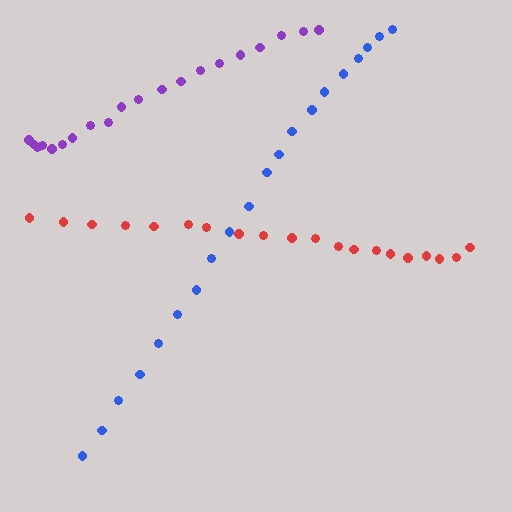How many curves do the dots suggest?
There are 3 distinct paths.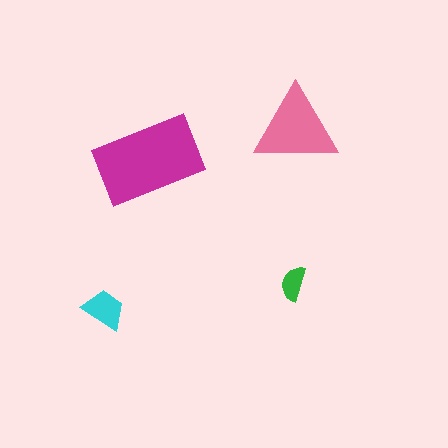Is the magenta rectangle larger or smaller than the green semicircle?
Larger.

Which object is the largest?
The magenta rectangle.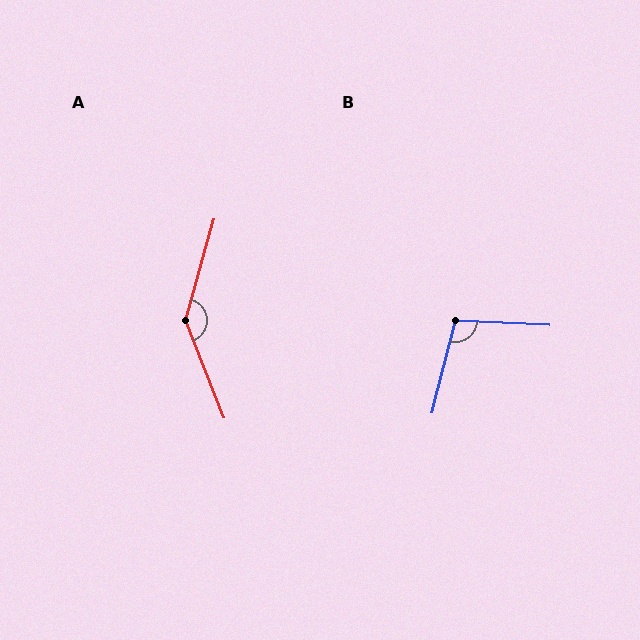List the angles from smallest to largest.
B (101°), A (143°).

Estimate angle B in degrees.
Approximately 101 degrees.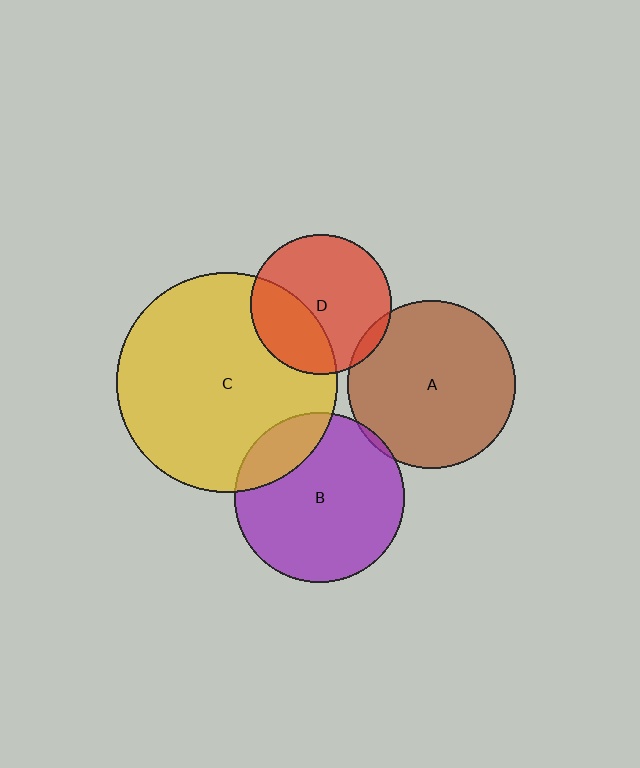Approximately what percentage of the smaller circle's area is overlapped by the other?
Approximately 20%.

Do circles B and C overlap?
Yes.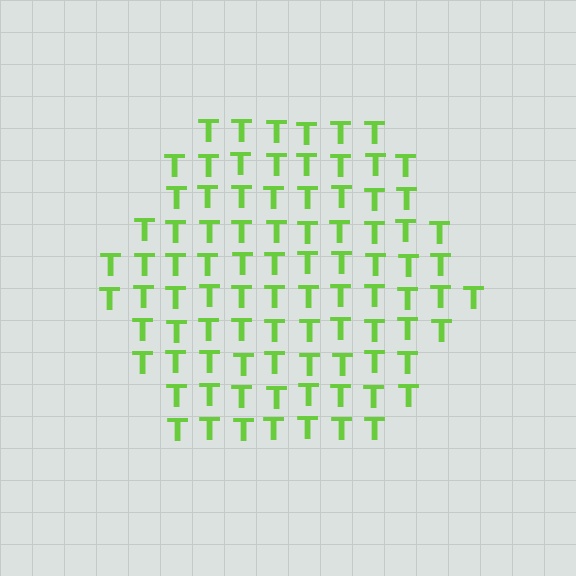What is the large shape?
The large shape is a hexagon.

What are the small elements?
The small elements are letter T's.